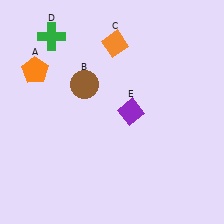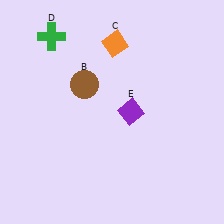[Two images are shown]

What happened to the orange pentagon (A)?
The orange pentagon (A) was removed in Image 2. It was in the top-left area of Image 1.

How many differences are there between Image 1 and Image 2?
There is 1 difference between the two images.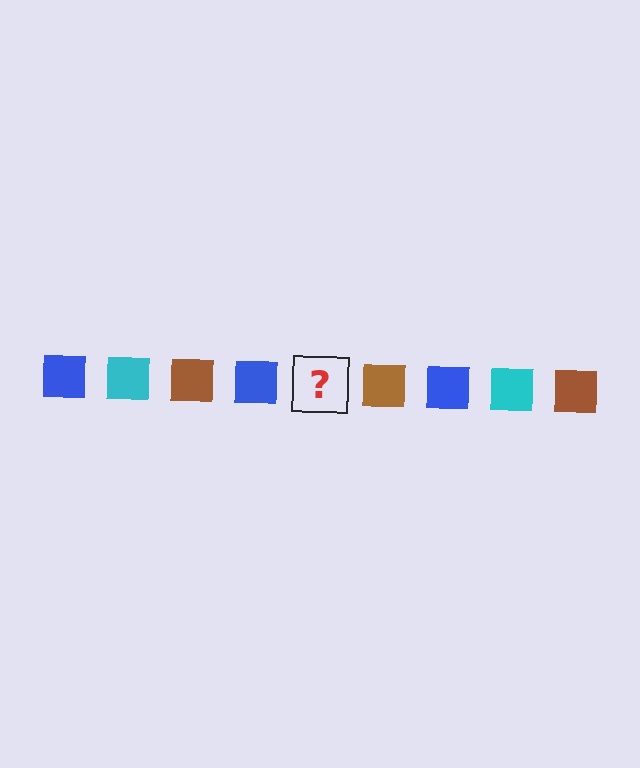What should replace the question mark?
The question mark should be replaced with a cyan square.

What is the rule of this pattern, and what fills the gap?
The rule is that the pattern cycles through blue, cyan, brown squares. The gap should be filled with a cyan square.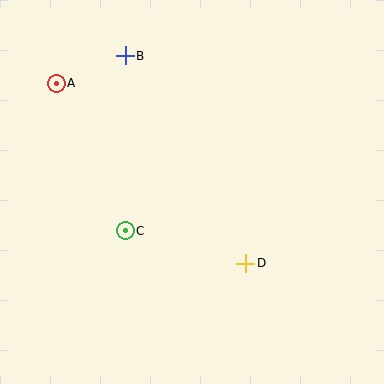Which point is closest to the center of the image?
Point C at (125, 231) is closest to the center.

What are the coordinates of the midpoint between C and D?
The midpoint between C and D is at (185, 247).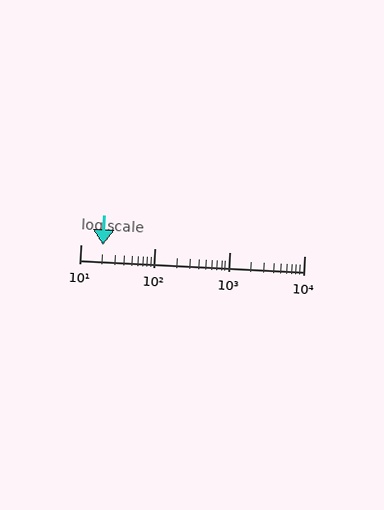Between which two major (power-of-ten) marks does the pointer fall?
The pointer is between 10 and 100.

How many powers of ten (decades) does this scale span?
The scale spans 3 decades, from 10 to 10000.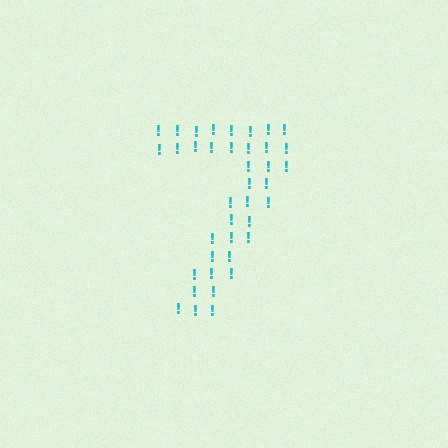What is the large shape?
The large shape is the digit 7.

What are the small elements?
The small elements are exclamation marks.